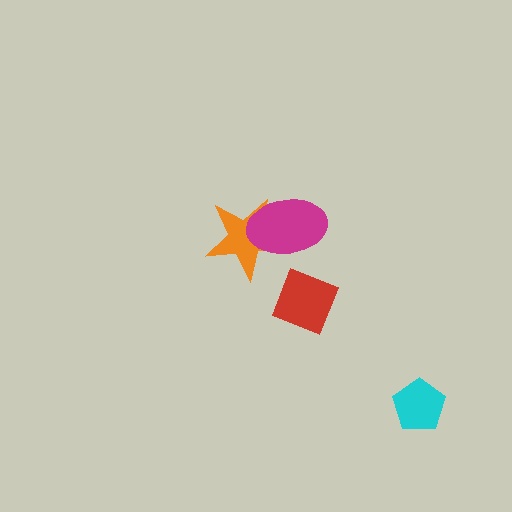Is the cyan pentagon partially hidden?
No, no other shape covers it.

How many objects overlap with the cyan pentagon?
0 objects overlap with the cyan pentagon.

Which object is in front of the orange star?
The magenta ellipse is in front of the orange star.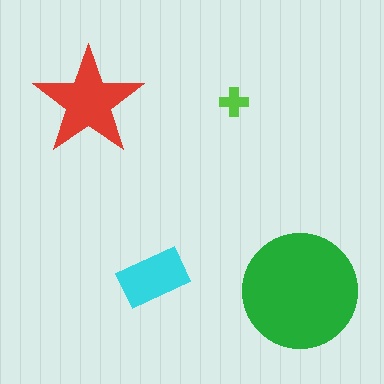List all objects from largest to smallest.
The green circle, the red star, the cyan rectangle, the lime cross.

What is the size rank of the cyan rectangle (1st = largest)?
3rd.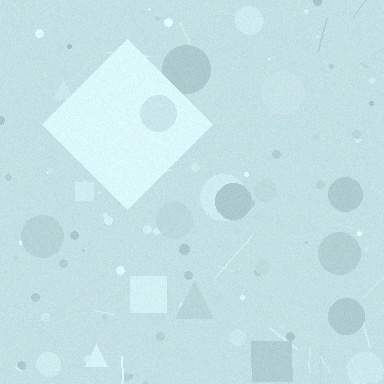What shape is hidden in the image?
A diamond is hidden in the image.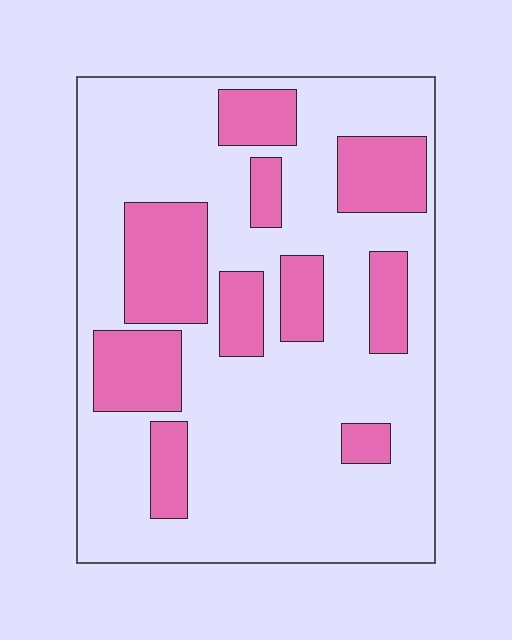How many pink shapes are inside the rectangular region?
10.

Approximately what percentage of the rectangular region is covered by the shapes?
Approximately 30%.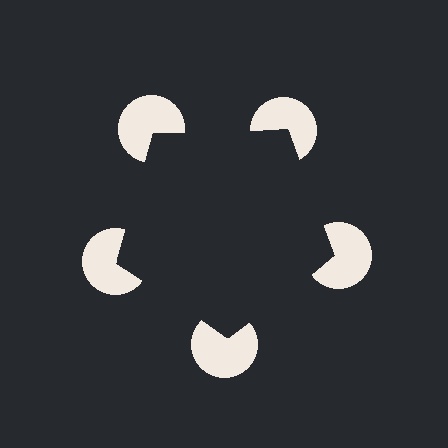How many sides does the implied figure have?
5 sides.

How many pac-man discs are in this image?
There are 5 — one at each vertex of the illusory pentagon.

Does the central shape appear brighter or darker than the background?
It typically appears slightly darker than the background, even though no actual brightness change is drawn.